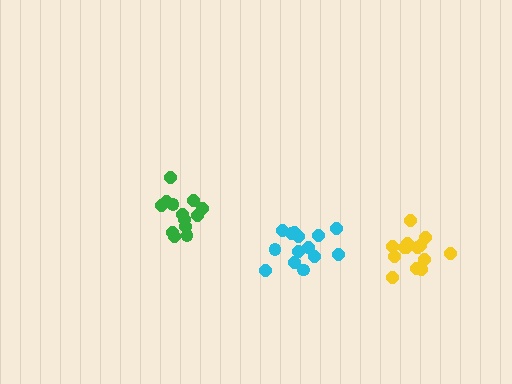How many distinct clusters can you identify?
There are 3 distinct clusters.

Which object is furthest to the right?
The yellow cluster is rightmost.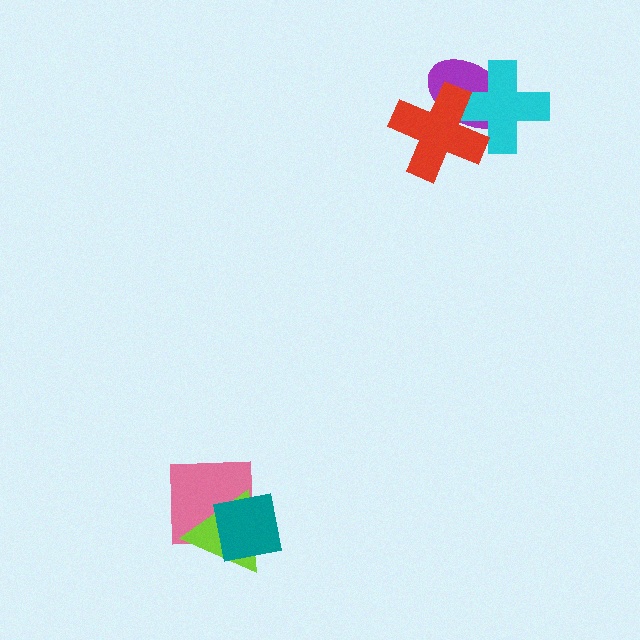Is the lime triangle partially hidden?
Yes, it is partially covered by another shape.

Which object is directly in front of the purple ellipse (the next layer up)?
The cyan cross is directly in front of the purple ellipse.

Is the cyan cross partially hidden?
Yes, it is partially covered by another shape.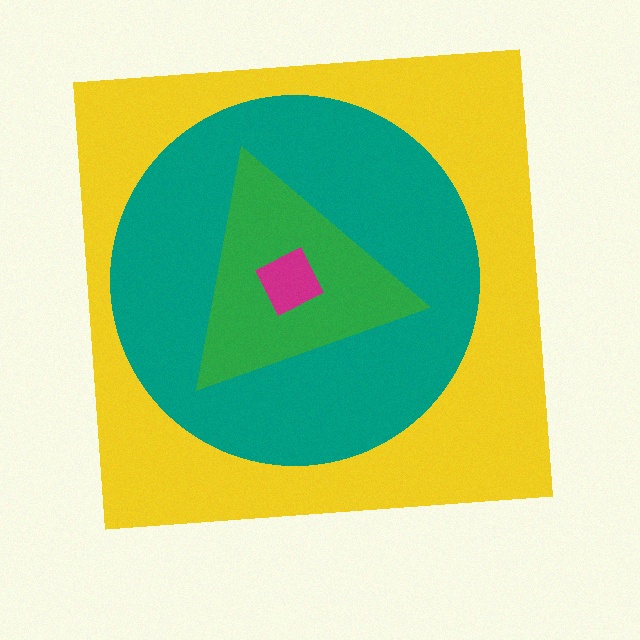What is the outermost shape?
The yellow square.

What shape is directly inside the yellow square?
The teal circle.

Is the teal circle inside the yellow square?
Yes.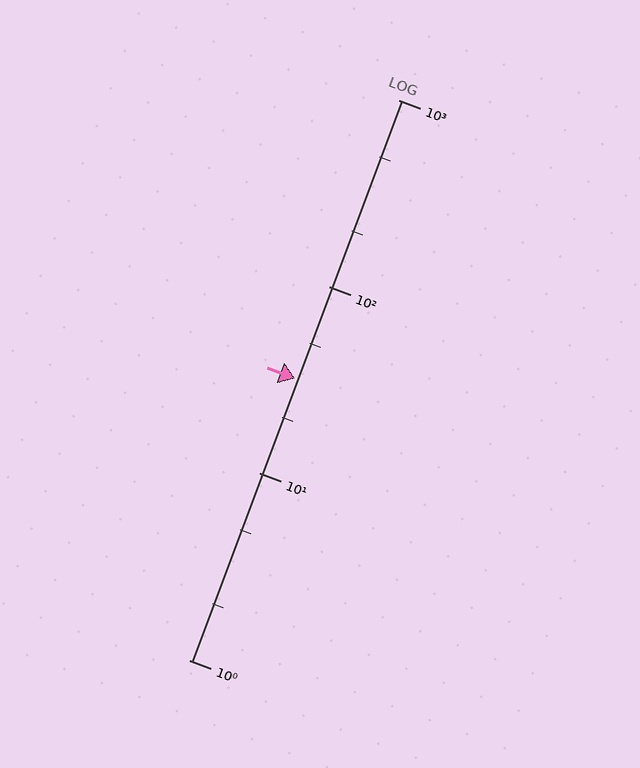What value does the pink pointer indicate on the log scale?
The pointer indicates approximately 32.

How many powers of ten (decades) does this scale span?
The scale spans 3 decades, from 1 to 1000.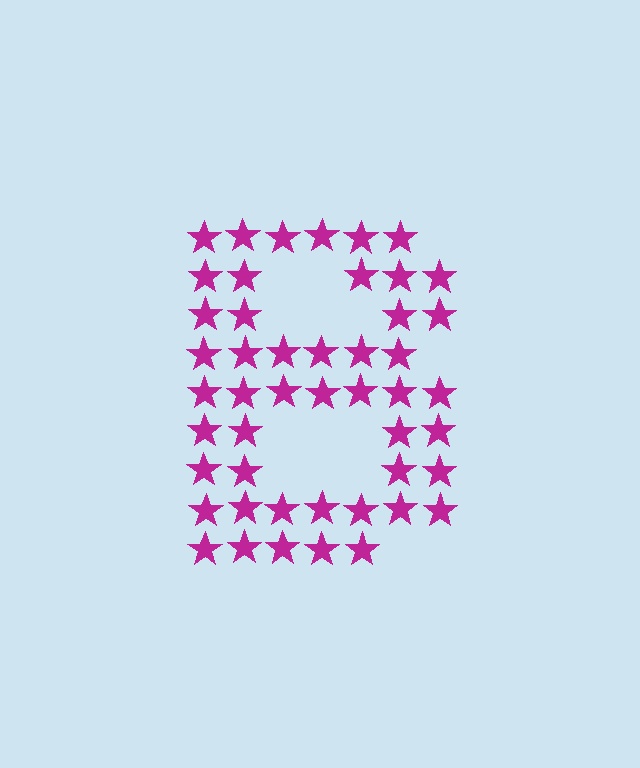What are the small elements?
The small elements are stars.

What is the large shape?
The large shape is the letter B.